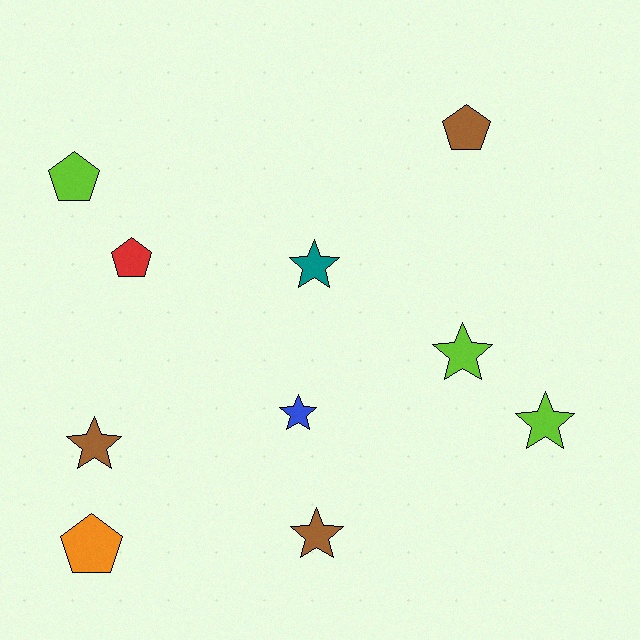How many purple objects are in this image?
There are no purple objects.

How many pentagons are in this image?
There are 4 pentagons.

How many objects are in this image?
There are 10 objects.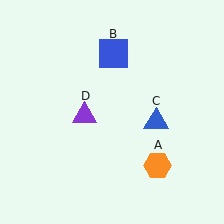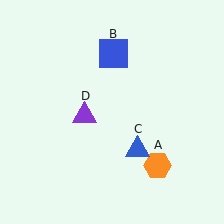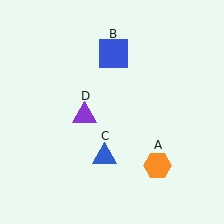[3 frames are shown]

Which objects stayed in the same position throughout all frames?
Orange hexagon (object A) and blue square (object B) and purple triangle (object D) remained stationary.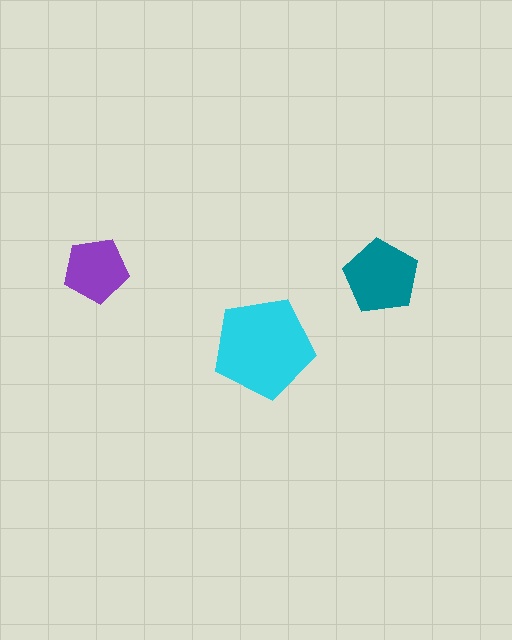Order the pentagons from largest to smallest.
the cyan one, the teal one, the purple one.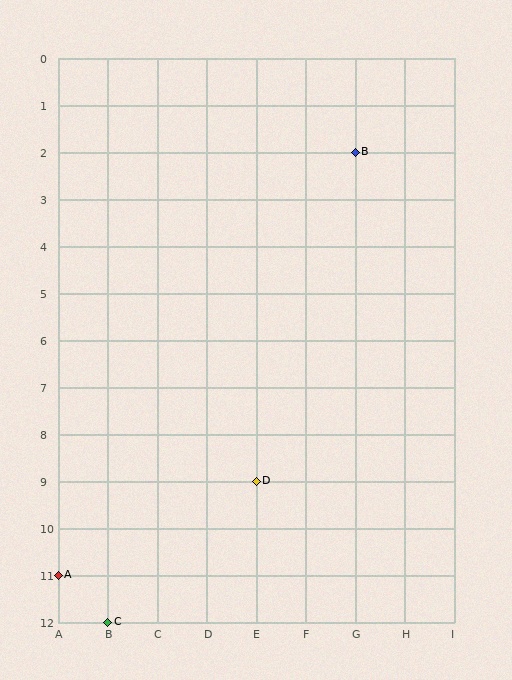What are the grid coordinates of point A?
Point A is at grid coordinates (A, 11).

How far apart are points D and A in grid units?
Points D and A are 4 columns and 2 rows apart (about 4.5 grid units diagonally).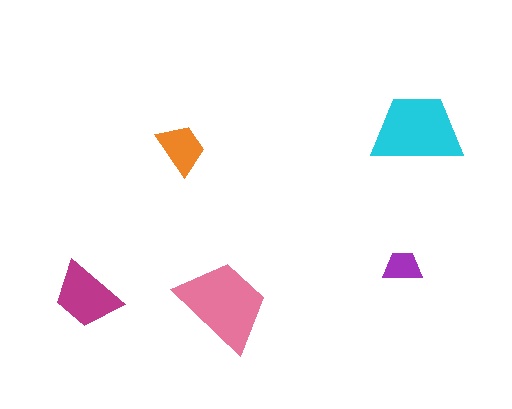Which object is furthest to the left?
The magenta trapezoid is leftmost.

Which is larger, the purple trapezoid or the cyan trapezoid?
The cyan one.